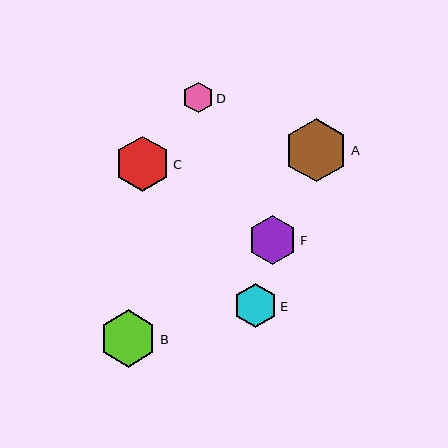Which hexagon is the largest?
Hexagon A is the largest with a size of approximately 64 pixels.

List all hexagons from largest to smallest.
From largest to smallest: A, B, C, F, E, D.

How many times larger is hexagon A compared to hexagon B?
Hexagon A is approximately 1.1 times the size of hexagon B.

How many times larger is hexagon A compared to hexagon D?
Hexagon A is approximately 2.1 times the size of hexagon D.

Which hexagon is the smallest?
Hexagon D is the smallest with a size of approximately 31 pixels.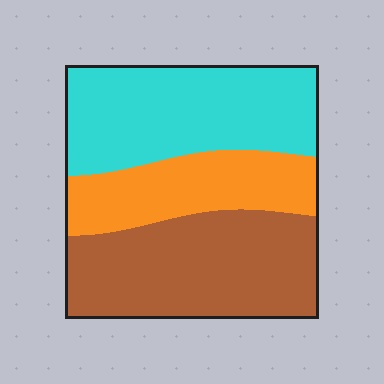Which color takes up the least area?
Orange, at roughly 25%.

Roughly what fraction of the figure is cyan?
Cyan covers roughly 35% of the figure.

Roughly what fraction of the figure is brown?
Brown takes up about two fifths (2/5) of the figure.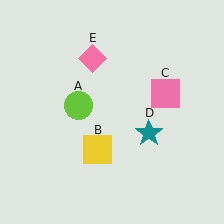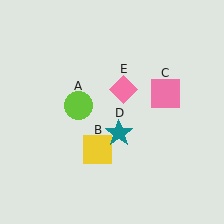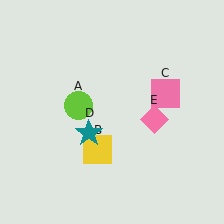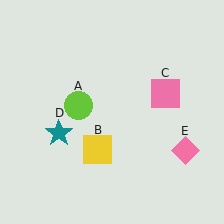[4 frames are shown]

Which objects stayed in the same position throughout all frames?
Lime circle (object A) and yellow square (object B) and pink square (object C) remained stationary.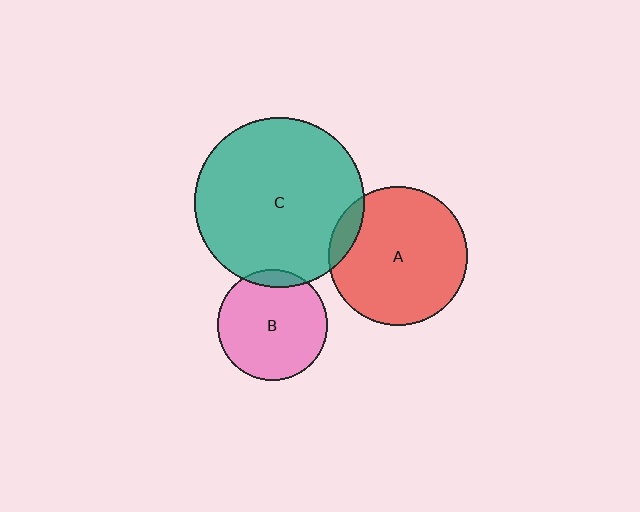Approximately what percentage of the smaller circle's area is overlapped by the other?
Approximately 10%.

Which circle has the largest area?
Circle C (teal).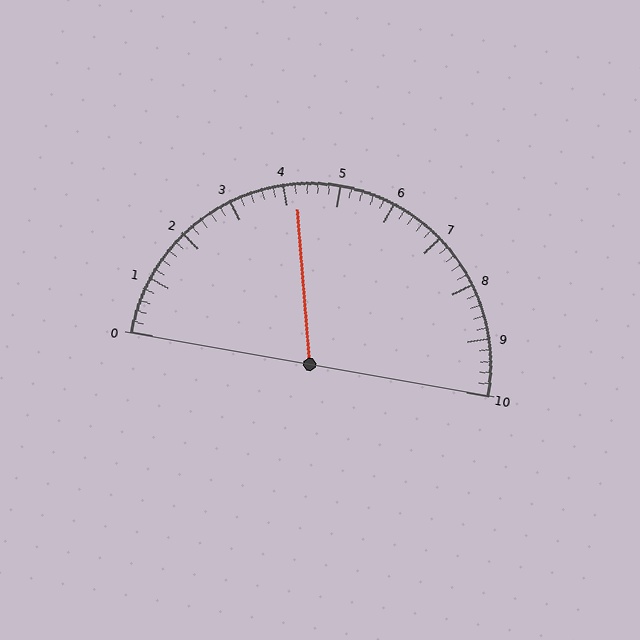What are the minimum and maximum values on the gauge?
The gauge ranges from 0 to 10.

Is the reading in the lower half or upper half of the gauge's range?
The reading is in the lower half of the range (0 to 10).